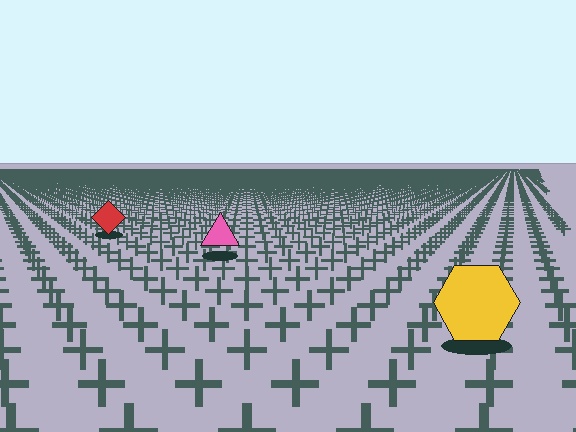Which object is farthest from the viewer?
The red diamond is farthest from the viewer. It appears smaller and the ground texture around it is denser.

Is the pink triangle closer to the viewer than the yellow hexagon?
No. The yellow hexagon is closer — you can tell from the texture gradient: the ground texture is coarser near it.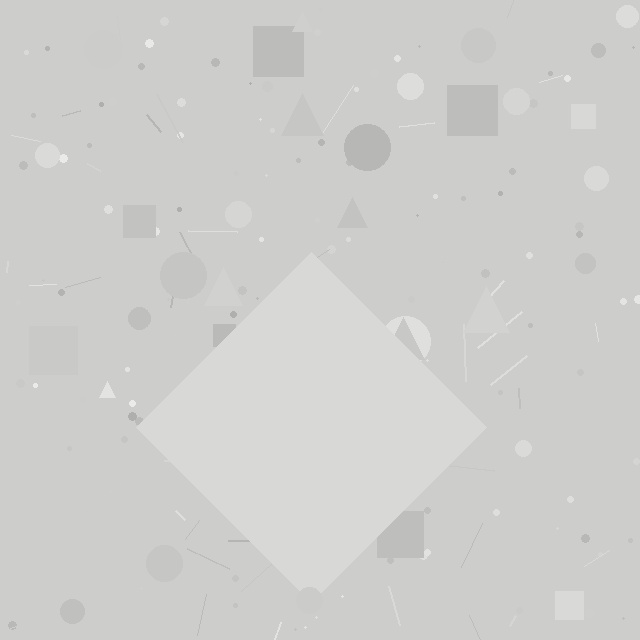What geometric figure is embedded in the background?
A diamond is embedded in the background.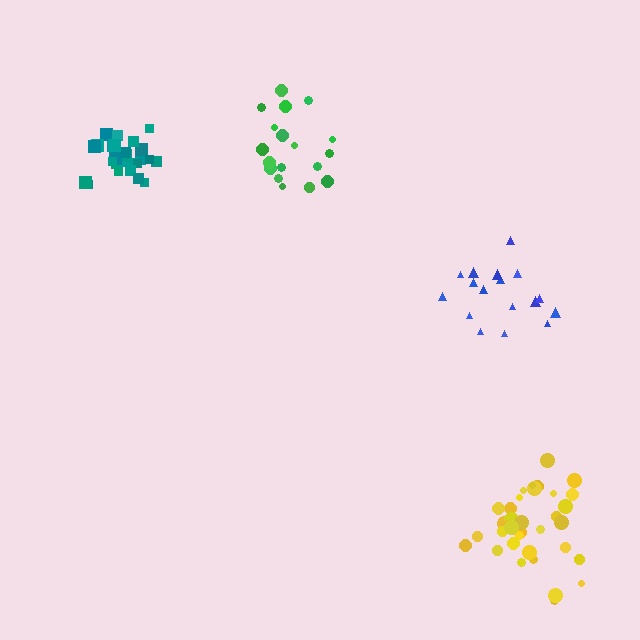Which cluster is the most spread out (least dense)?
Blue.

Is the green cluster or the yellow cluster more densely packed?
Yellow.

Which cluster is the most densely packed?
Teal.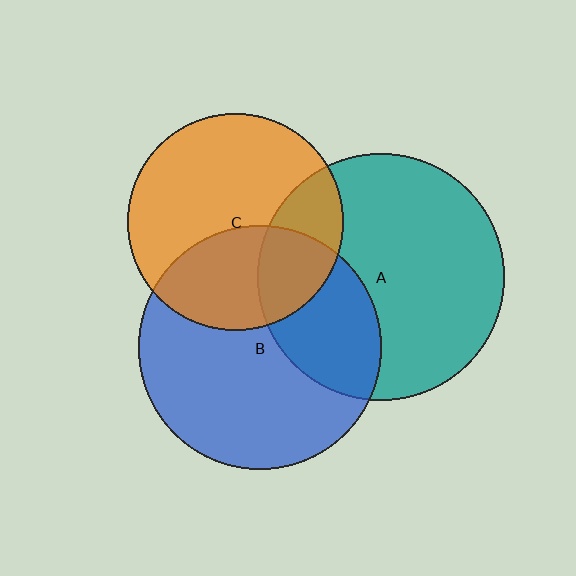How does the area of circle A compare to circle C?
Approximately 1.3 times.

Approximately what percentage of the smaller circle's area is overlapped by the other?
Approximately 25%.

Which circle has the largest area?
Circle A (teal).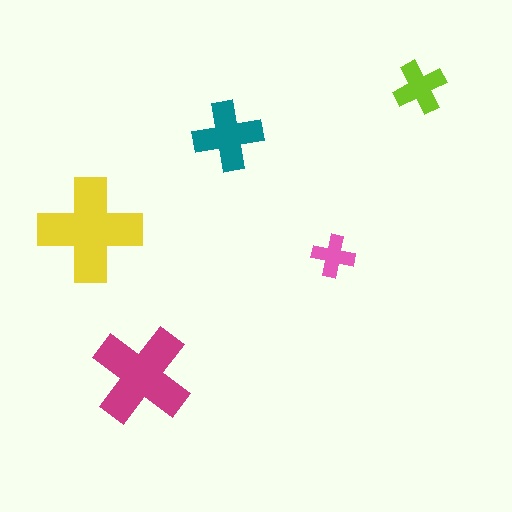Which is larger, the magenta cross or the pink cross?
The magenta one.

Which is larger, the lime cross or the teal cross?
The teal one.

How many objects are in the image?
There are 5 objects in the image.